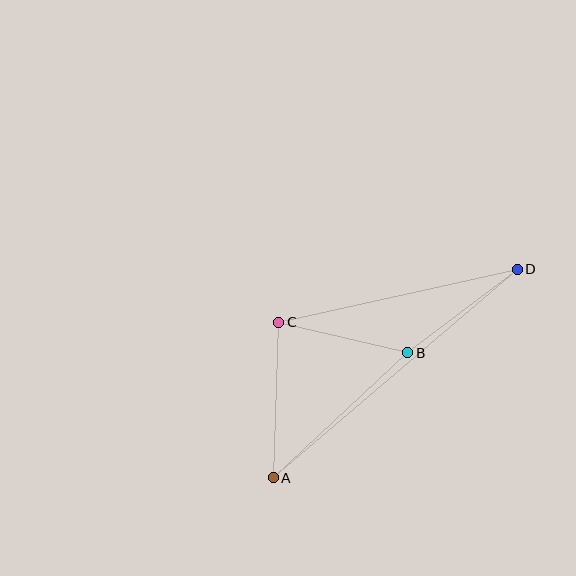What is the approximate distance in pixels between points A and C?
The distance between A and C is approximately 155 pixels.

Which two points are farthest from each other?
Points A and D are farthest from each other.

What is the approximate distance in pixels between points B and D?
The distance between B and D is approximately 138 pixels.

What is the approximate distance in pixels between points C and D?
The distance between C and D is approximately 244 pixels.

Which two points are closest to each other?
Points B and C are closest to each other.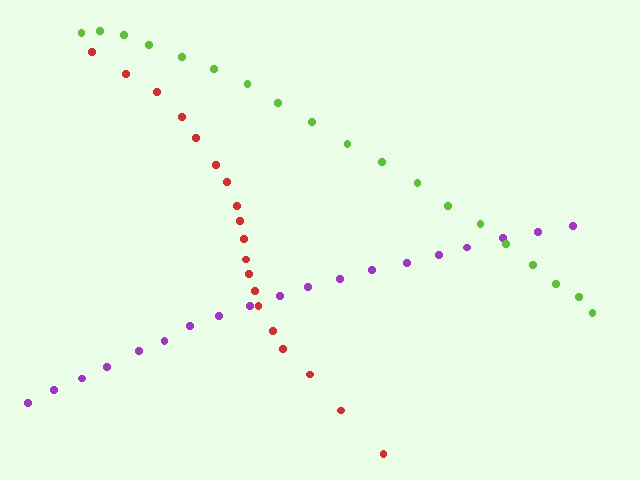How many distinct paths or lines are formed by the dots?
There are 3 distinct paths.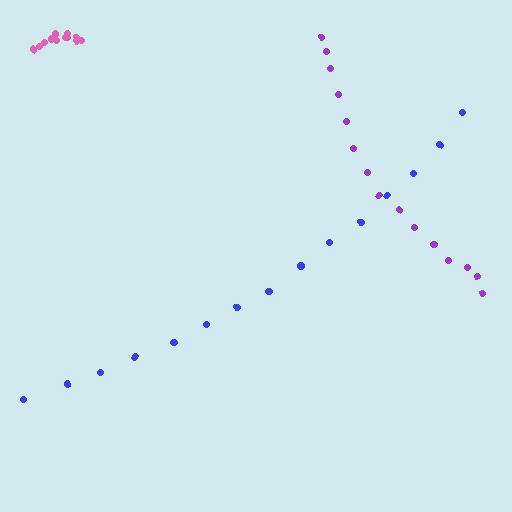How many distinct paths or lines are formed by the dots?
There are 3 distinct paths.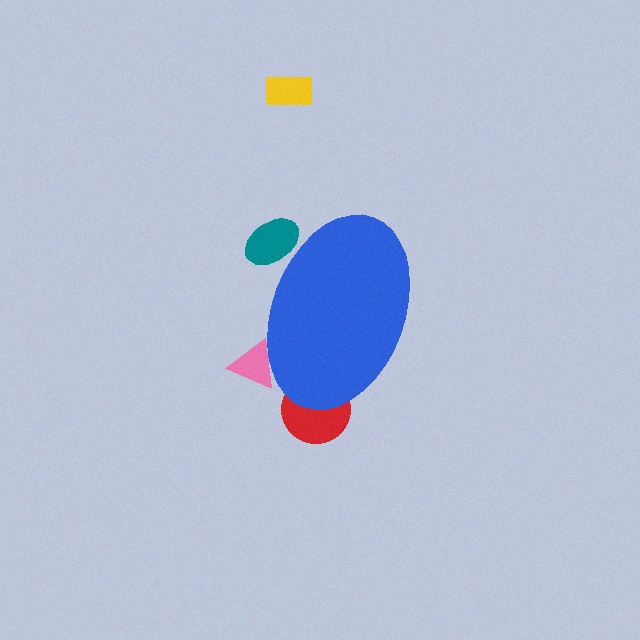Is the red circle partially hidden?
Yes, the red circle is partially hidden behind the blue ellipse.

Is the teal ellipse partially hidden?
Yes, the teal ellipse is partially hidden behind the blue ellipse.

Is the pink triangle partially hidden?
Yes, the pink triangle is partially hidden behind the blue ellipse.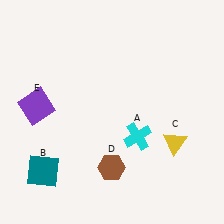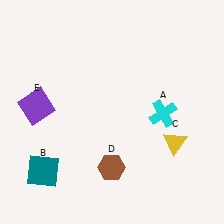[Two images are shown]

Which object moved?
The cyan cross (A) moved right.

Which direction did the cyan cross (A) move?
The cyan cross (A) moved right.